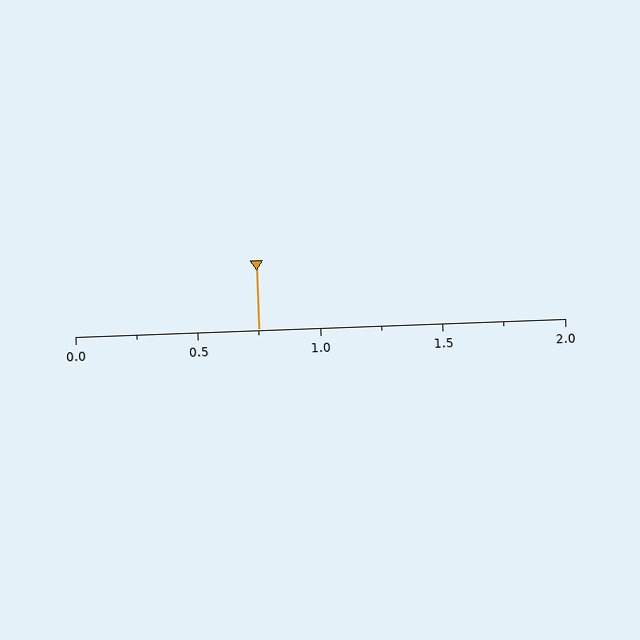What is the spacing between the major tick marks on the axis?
The major ticks are spaced 0.5 apart.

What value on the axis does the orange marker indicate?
The marker indicates approximately 0.75.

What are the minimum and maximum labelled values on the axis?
The axis runs from 0.0 to 2.0.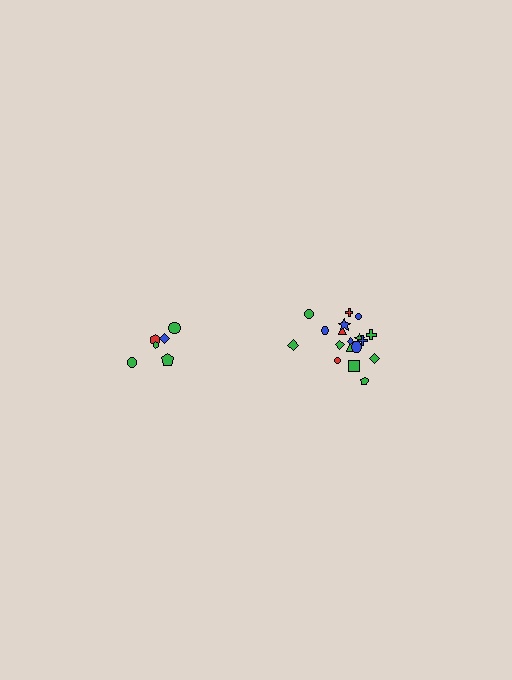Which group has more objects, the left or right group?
The right group.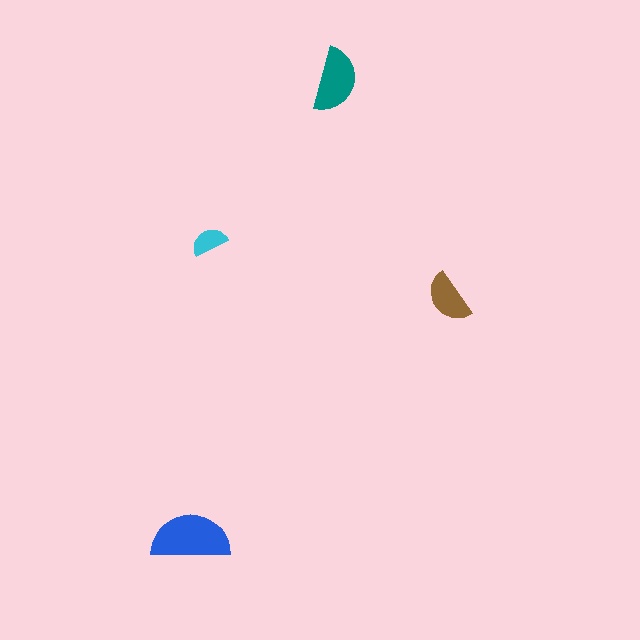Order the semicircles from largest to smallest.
the blue one, the teal one, the brown one, the cyan one.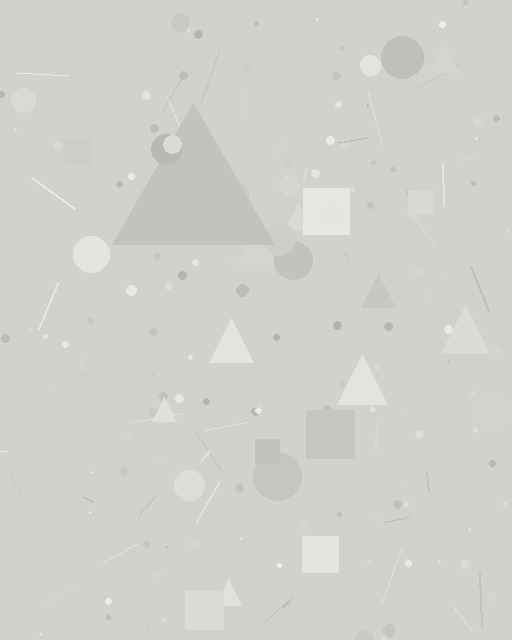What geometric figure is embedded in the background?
A triangle is embedded in the background.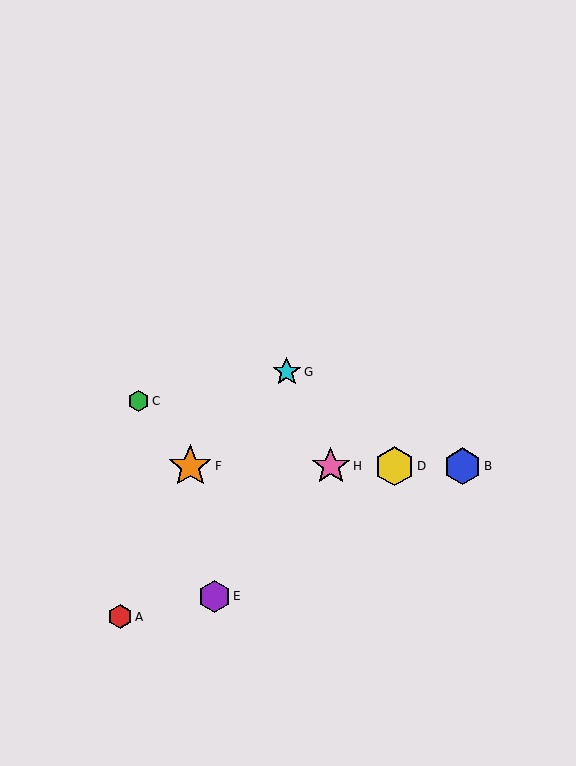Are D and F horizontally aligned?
Yes, both are at y≈466.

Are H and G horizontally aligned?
No, H is at y≈466 and G is at y≈372.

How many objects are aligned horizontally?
4 objects (B, D, F, H) are aligned horizontally.